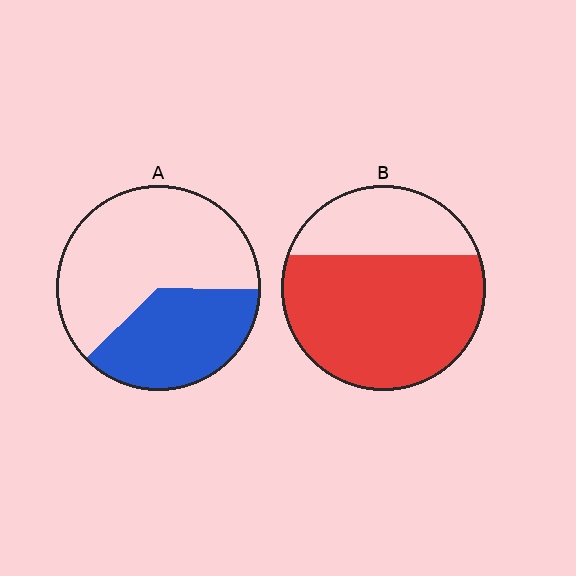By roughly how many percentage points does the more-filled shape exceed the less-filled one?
By roughly 30 percentage points (B over A).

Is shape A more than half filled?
No.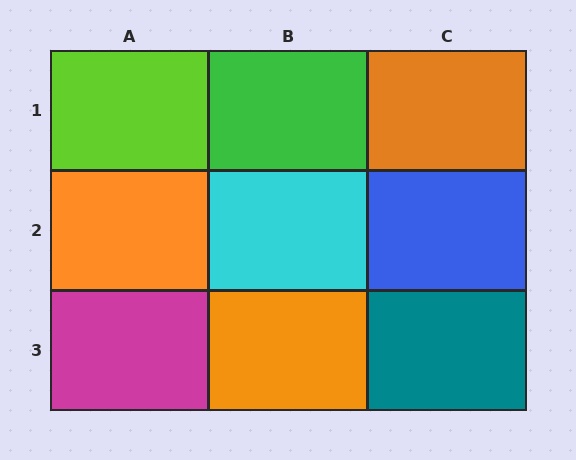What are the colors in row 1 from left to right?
Lime, green, orange.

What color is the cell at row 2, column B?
Cyan.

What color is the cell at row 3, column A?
Magenta.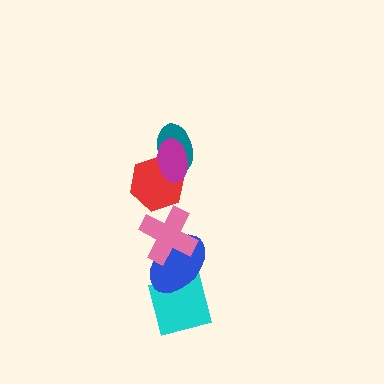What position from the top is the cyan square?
The cyan square is 6th from the top.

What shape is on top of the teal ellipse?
The magenta ellipse is on top of the teal ellipse.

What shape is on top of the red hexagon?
The teal ellipse is on top of the red hexagon.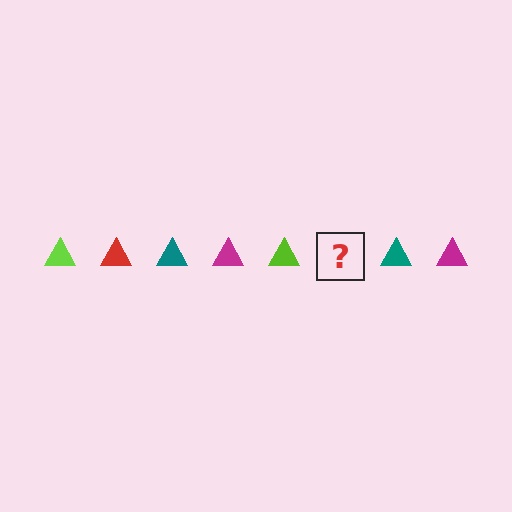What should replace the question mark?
The question mark should be replaced with a red triangle.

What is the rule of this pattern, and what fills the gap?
The rule is that the pattern cycles through lime, red, teal, magenta triangles. The gap should be filled with a red triangle.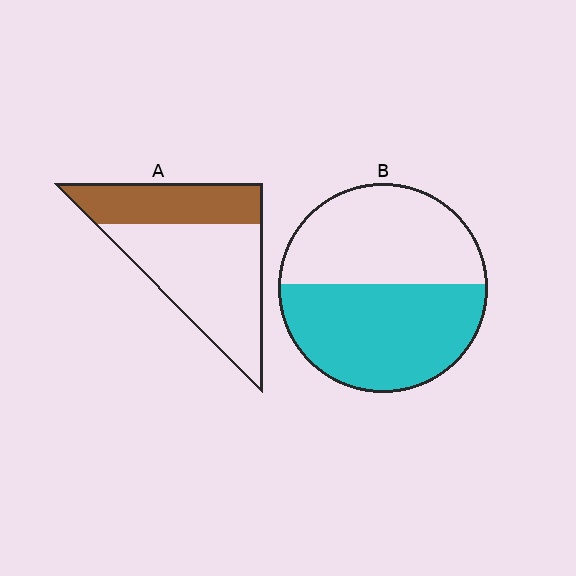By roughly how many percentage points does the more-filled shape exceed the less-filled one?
By roughly 15 percentage points (B over A).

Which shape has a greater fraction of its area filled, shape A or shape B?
Shape B.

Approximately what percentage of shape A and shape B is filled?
A is approximately 35% and B is approximately 50%.